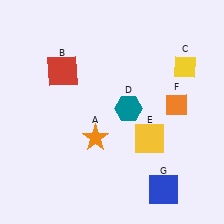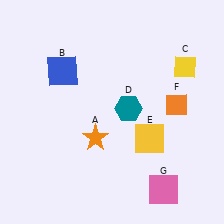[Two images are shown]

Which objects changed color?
B changed from red to blue. G changed from blue to pink.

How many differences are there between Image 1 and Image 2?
There are 2 differences between the two images.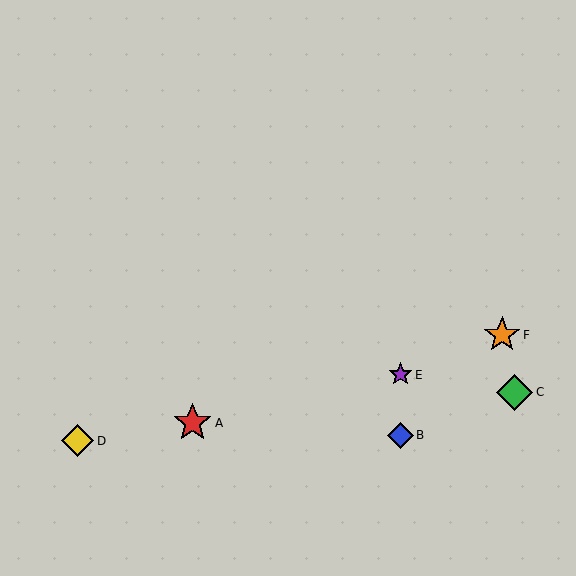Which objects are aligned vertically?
Objects B, E are aligned vertically.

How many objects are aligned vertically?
2 objects (B, E) are aligned vertically.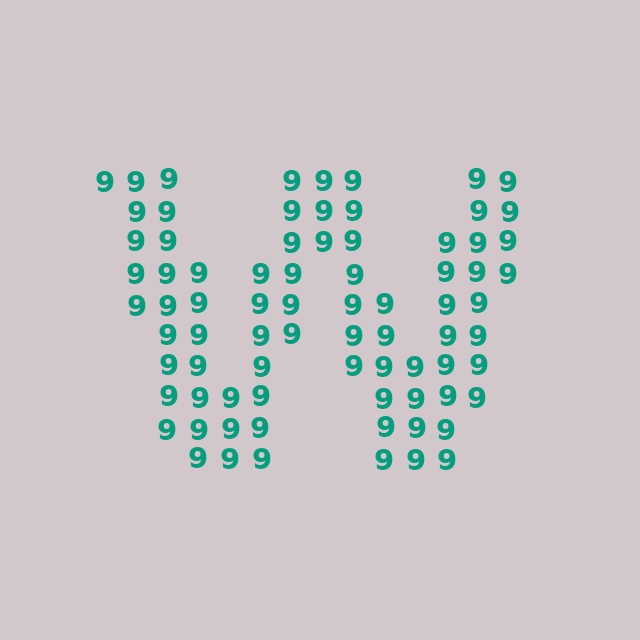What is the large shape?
The large shape is the letter W.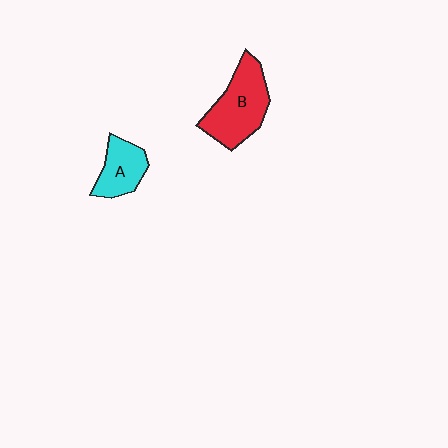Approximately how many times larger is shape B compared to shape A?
Approximately 1.7 times.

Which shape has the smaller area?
Shape A (cyan).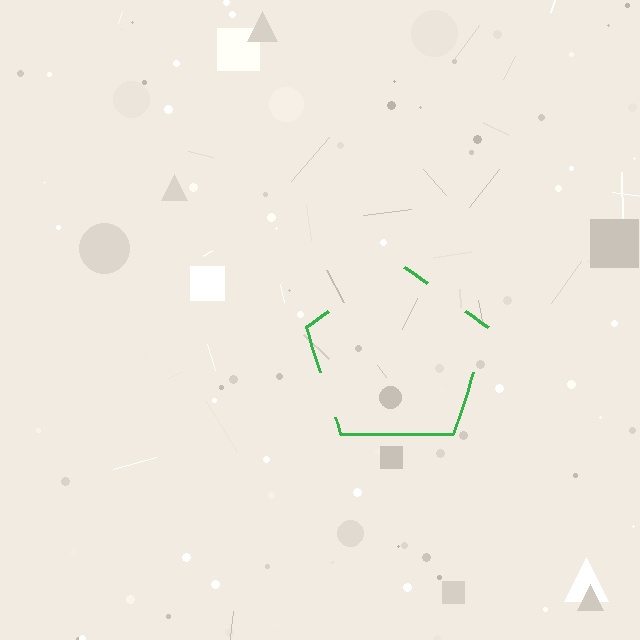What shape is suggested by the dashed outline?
The dashed outline suggests a pentagon.